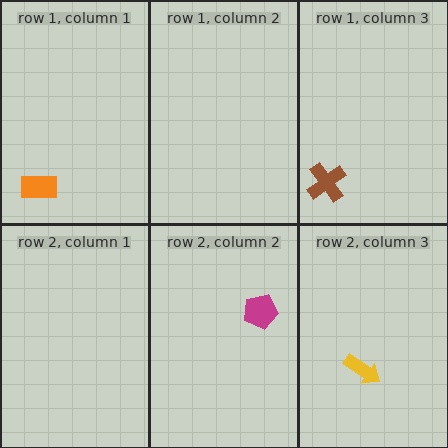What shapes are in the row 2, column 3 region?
The yellow arrow.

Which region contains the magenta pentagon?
The row 2, column 2 region.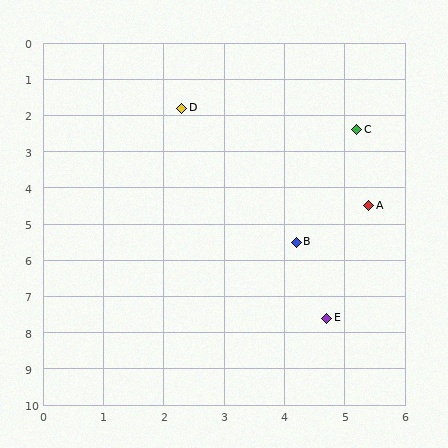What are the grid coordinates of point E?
Point E is at approximately (4.7, 7.6).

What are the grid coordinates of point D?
Point D is at approximately (2.3, 1.8).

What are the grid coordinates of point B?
Point B is at approximately (4.2, 5.5).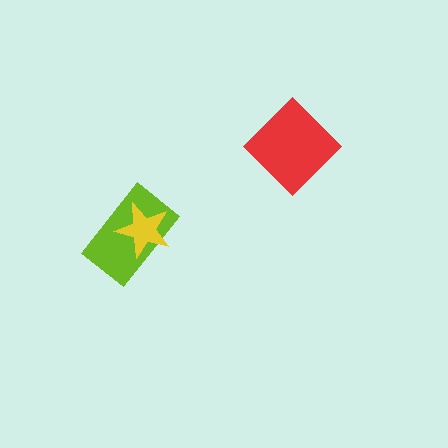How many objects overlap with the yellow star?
1 object overlaps with the yellow star.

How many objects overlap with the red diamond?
0 objects overlap with the red diamond.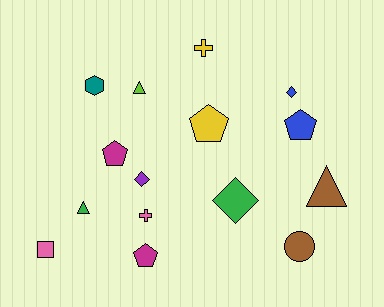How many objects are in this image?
There are 15 objects.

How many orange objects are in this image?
There are no orange objects.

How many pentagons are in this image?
There are 4 pentagons.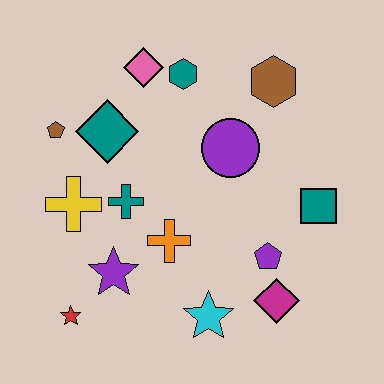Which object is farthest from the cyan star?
The pink diamond is farthest from the cyan star.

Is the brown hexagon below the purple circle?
No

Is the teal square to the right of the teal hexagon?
Yes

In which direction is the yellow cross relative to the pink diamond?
The yellow cross is below the pink diamond.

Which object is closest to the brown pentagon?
The teal diamond is closest to the brown pentagon.